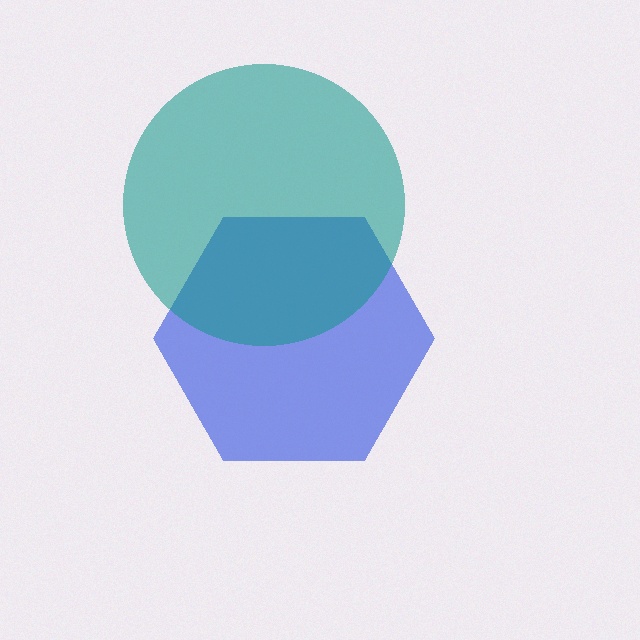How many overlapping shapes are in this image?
There are 2 overlapping shapes in the image.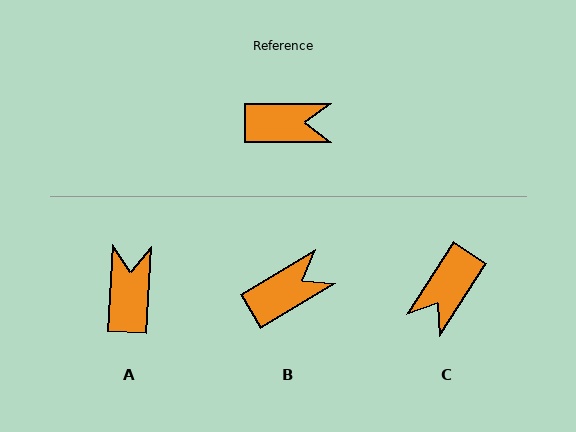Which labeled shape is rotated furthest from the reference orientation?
C, about 123 degrees away.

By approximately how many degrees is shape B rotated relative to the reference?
Approximately 31 degrees counter-clockwise.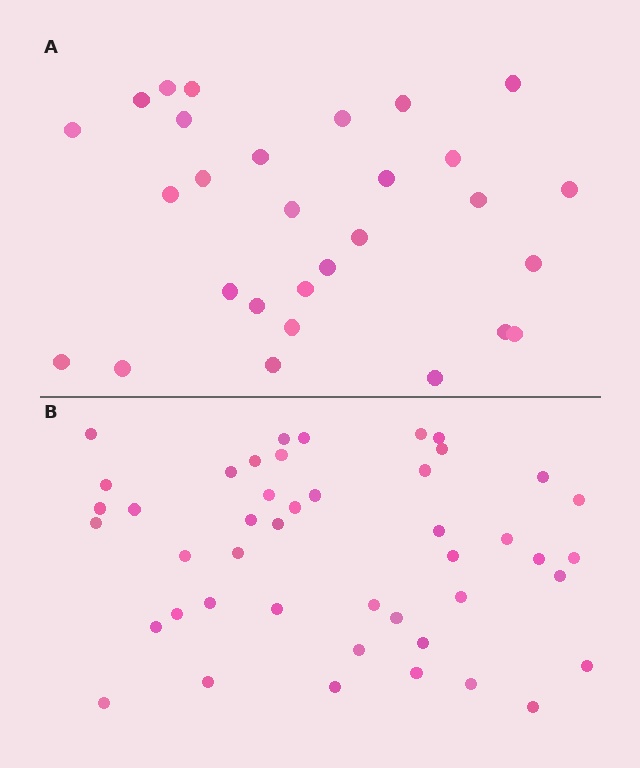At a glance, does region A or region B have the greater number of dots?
Region B (the bottom region) has more dots.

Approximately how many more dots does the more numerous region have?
Region B has approximately 15 more dots than region A.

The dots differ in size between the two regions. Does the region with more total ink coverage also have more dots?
No. Region A has more total ink coverage because its dots are larger, but region B actually contains more individual dots. Total area can be misleading — the number of items is what matters here.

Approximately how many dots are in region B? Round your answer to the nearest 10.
About 40 dots. (The exact count is 45, which rounds to 40.)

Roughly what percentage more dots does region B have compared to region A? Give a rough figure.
About 55% more.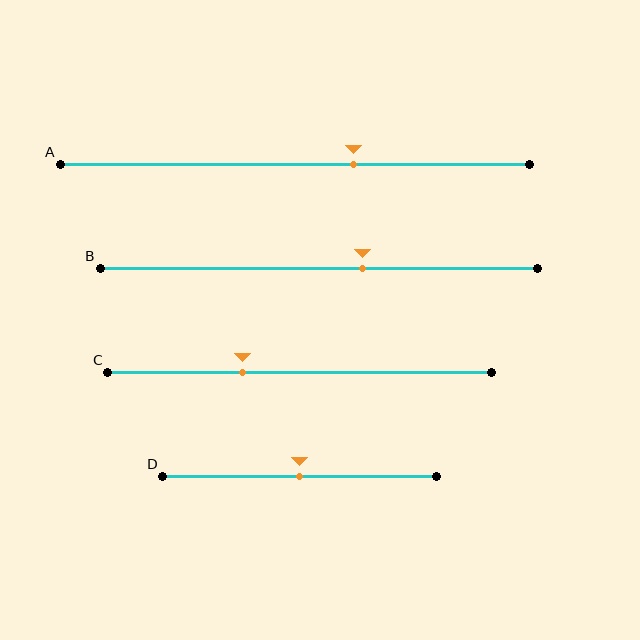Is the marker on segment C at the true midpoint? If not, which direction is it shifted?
No, the marker on segment C is shifted to the left by about 15% of the segment length.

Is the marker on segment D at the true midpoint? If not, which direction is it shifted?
Yes, the marker on segment D is at the true midpoint.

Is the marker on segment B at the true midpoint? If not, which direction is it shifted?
No, the marker on segment B is shifted to the right by about 10% of the segment length.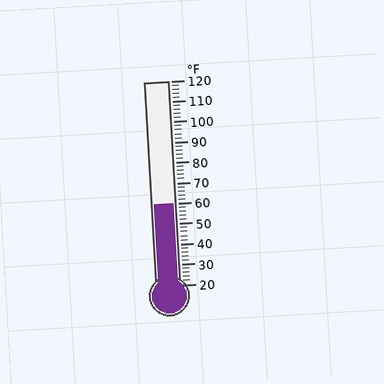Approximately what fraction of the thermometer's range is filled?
The thermometer is filled to approximately 40% of its range.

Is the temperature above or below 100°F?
The temperature is below 100°F.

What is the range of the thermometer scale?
The thermometer scale ranges from 20°F to 120°F.